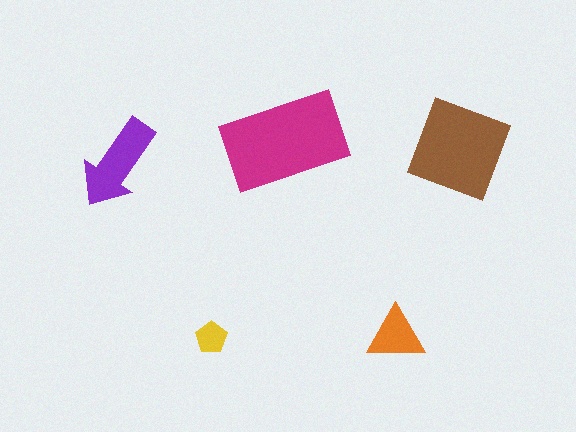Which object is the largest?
The magenta rectangle.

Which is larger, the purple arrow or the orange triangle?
The purple arrow.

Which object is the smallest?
The yellow pentagon.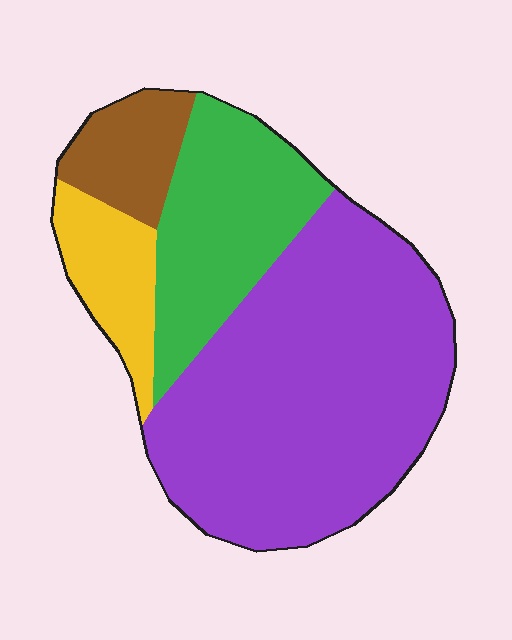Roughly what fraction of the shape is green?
Green covers 23% of the shape.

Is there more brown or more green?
Green.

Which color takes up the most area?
Purple, at roughly 55%.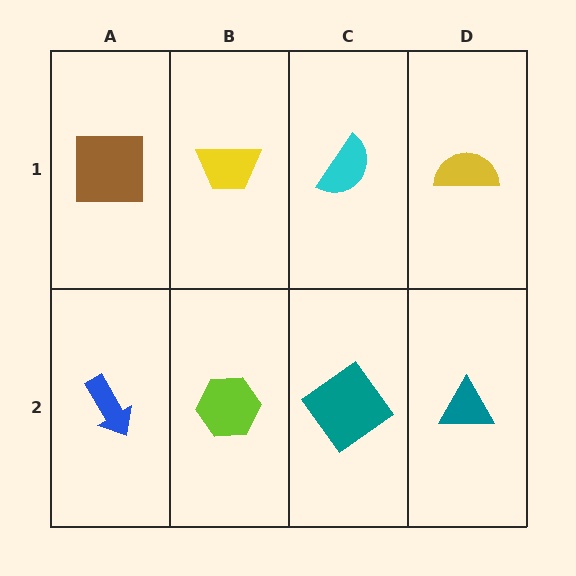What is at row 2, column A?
A blue arrow.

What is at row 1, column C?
A cyan semicircle.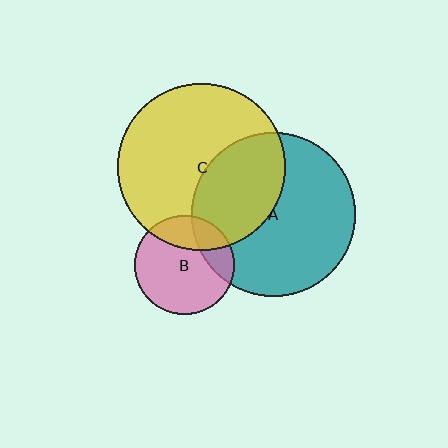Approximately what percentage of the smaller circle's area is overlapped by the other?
Approximately 20%.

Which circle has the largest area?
Circle C (yellow).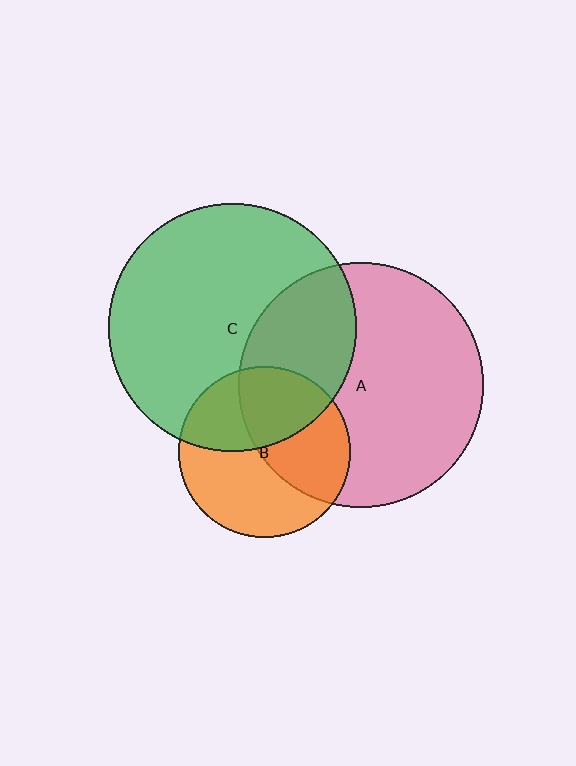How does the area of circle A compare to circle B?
Approximately 2.0 times.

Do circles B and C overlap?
Yes.